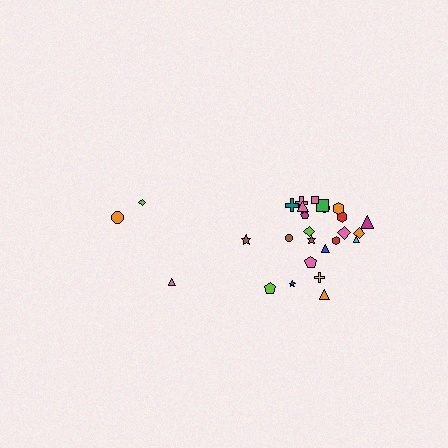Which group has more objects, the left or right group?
The right group.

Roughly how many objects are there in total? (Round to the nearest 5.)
Roughly 30 objects in total.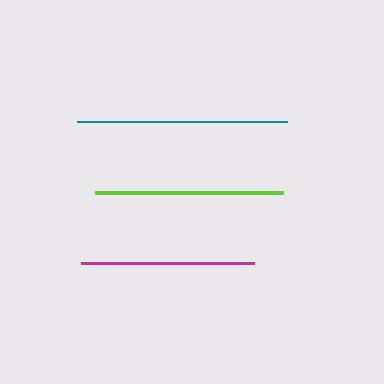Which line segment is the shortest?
The magenta line is the shortest at approximately 174 pixels.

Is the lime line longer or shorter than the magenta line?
The lime line is longer than the magenta line.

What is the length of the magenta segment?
The magenta segment is approximately 174 pixels long.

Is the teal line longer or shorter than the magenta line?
The teal line is longer than the magenta line.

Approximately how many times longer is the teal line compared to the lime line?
The teal line is approximately 1.1 times the length of the lime line.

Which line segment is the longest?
The teal line is the longest at approximately 210 pixels.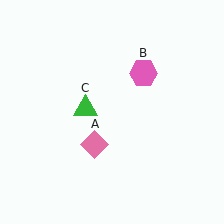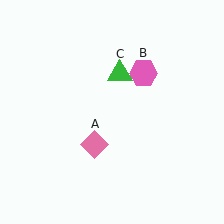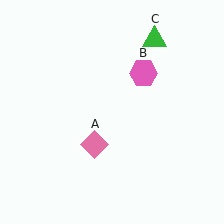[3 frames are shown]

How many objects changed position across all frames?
1 object changed position: green triangle (object C).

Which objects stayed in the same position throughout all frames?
Pink diamond (object A) and pink hexagon (object B) remained stationary.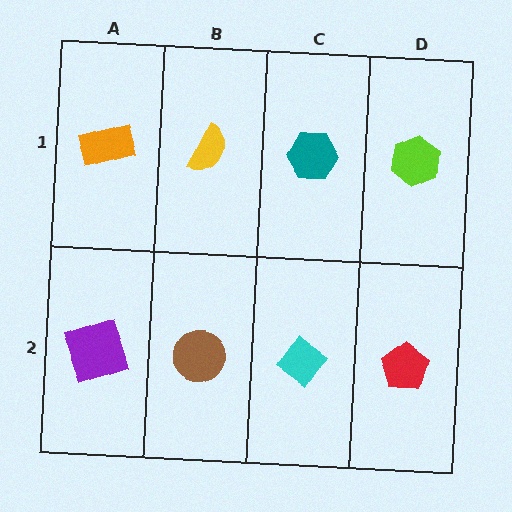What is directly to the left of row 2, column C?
A brown circle.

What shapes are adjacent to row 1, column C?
A cyan diamond (row 2, column C), a yellow semicircle (row 1, column B), a lime hexagon (row 1, column D).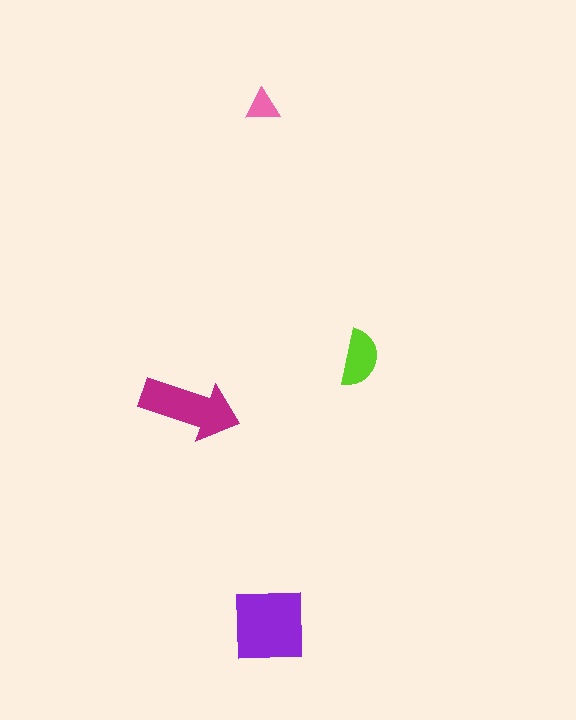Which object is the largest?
The purple square.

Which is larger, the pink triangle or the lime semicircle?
The lime semicircle.